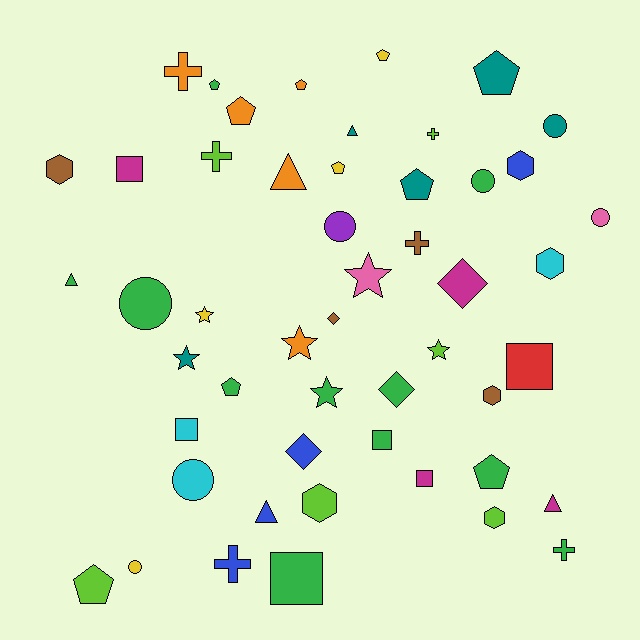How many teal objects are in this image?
There are 5 teal objects.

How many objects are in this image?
There are 50 objects.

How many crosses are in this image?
There are 6 crosses.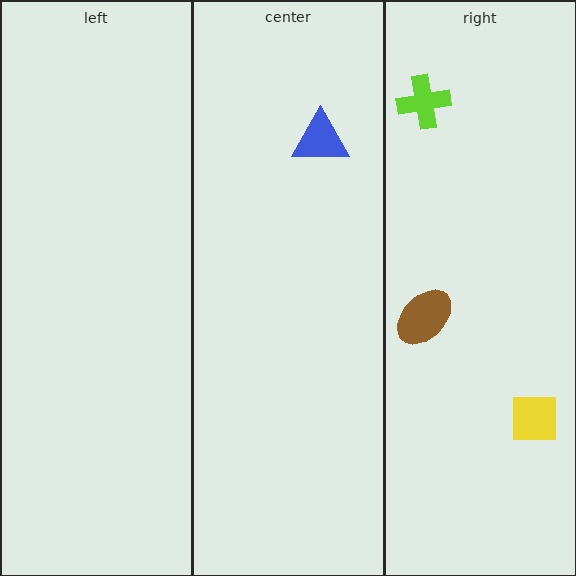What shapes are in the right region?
The brown ellipse, the lime cross, the yellow square.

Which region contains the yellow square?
The right region.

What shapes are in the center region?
The blue triangle.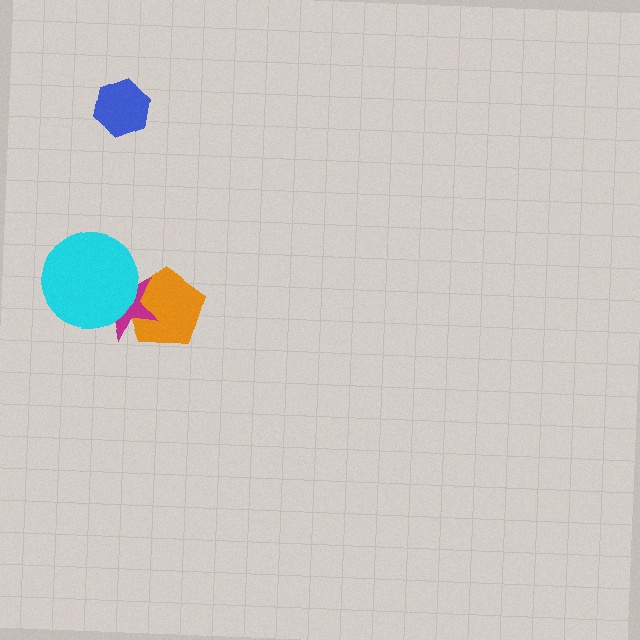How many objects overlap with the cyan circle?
2 objects overlap with the cyan circle.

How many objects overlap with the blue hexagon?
0 objects overlap with the blue hexagon.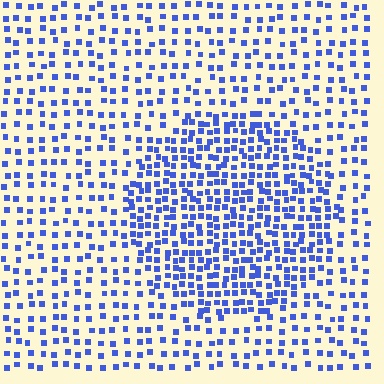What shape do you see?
I see a circle.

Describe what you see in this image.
The image contains small blue elements arranged at two different densities. A circle-shaped region is visible where the elements are more densely packed than the surrounding area.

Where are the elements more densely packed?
The elements are more densely packed inside the circle boundary.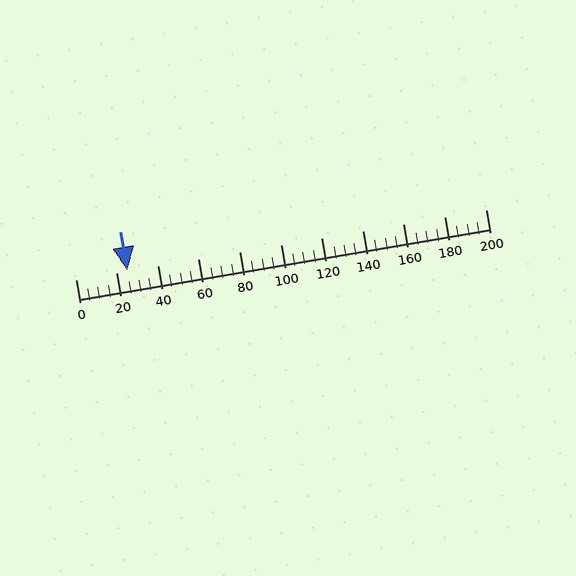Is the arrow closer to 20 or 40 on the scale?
The arrow is closer to 20.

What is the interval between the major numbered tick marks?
The major tick marks are spaced 20 units apart.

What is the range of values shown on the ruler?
The ruler shows values from 0 to 200.